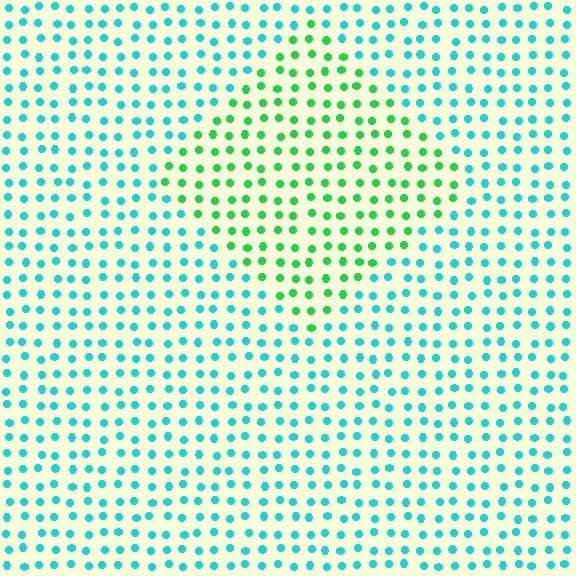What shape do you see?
I see a diamond.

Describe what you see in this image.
The image is filled with small cyan elements in a uniform arrangement. A diamond-shaped region is visible where the elements are tinted to a slightly different hue, forming a subtle color boundary.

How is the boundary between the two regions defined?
The boundary is defined purely by a slight shift in hue (about 48 degrees). Spacing, size, and orientation are identical on both sides.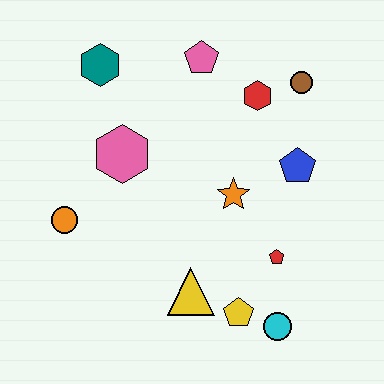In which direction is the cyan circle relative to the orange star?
The cyan circle is below the orange star.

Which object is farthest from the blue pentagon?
The orange circle is farthest from the blue pentagon.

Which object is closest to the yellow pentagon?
The cyan circle is closest to the yellow pentagon.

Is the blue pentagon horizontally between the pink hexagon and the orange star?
No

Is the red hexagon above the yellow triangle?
Yes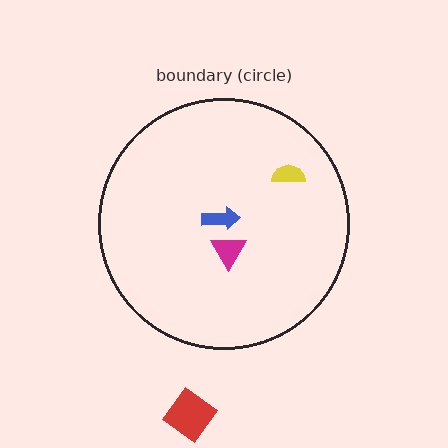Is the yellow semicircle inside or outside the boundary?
Inside.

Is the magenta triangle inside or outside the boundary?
Inside.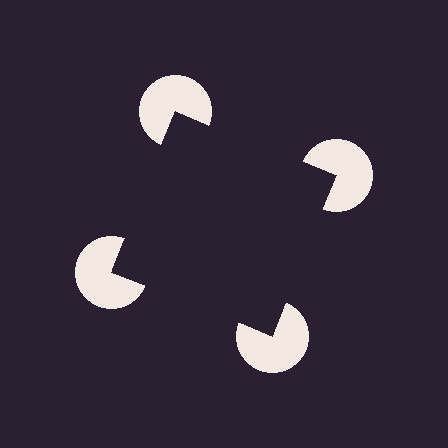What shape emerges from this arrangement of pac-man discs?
An illusory square — its edges are inferred from the aligned wedge cuts in the pac-man discs, not physically drawn.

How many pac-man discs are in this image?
There are 4 — one at each vertex of the illusory square.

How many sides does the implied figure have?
4 sides.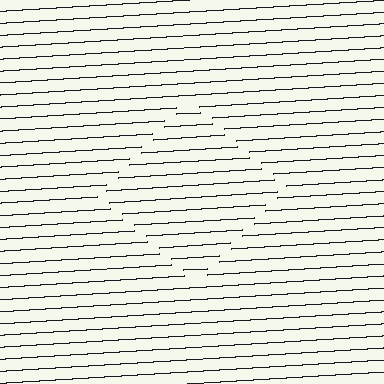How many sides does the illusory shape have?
4 sides — the line-ends trace a square.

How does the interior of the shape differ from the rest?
The interior of the shape contains the same grating, shifted by half a period — the contour is defined by the phase discontinuity where line-ends from the inner and outer gratings abut.